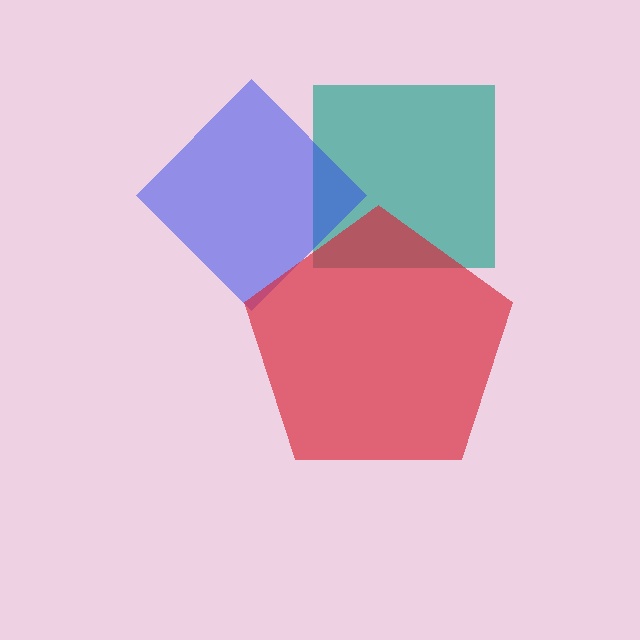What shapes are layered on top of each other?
The layered shapes are: a teal square, a blue diamond, a red pentagon.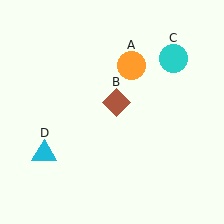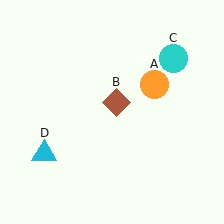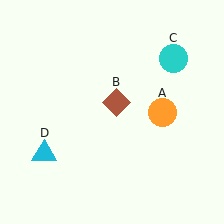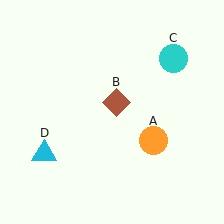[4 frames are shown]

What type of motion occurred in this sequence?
The orange circle (object A) rotated clockwise around the center of the scene.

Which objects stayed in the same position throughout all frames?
Brown diamond (object B) and cyan circle (object C) and cyan triangle (object D) remained stationary.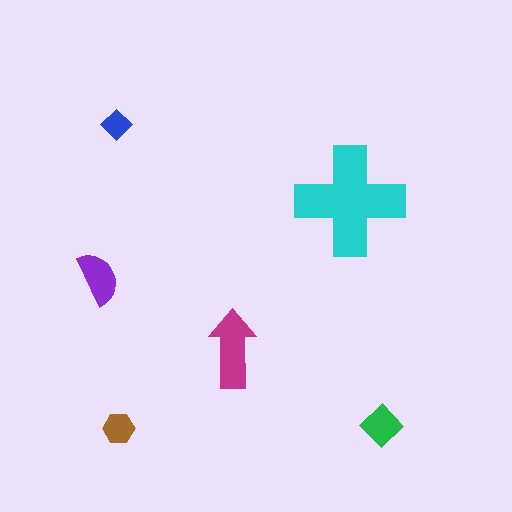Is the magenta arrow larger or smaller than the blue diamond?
Larger.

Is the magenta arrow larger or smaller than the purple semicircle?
Larger.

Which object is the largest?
The cyan cross.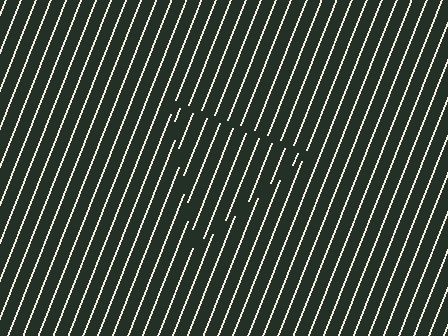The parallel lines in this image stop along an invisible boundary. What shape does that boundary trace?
An illusory triangle. The interior of the shape contains the same grating, shifted by half a period — the contour is defined by the phase discontinuity where line-ends from the inner and outer gratings abut.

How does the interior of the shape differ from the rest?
The interior of the shape contains the same grating, shifted by half a period — the contour is defined by the phase discontinuity where line-ends from the inner and outer gratings abut.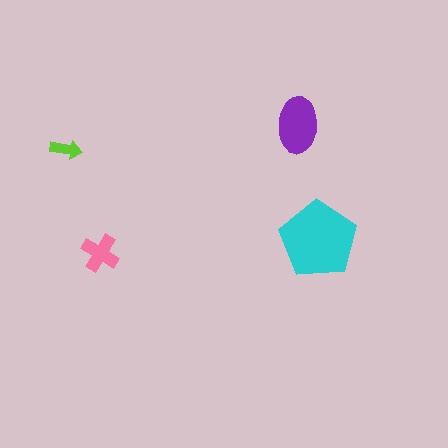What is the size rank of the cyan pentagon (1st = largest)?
1st.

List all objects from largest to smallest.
The cyan pentagon, the purple ellipse, the pink cross, the lime arrow.